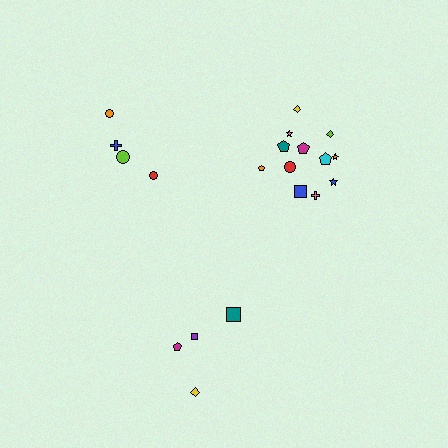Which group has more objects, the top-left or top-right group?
The top-right group.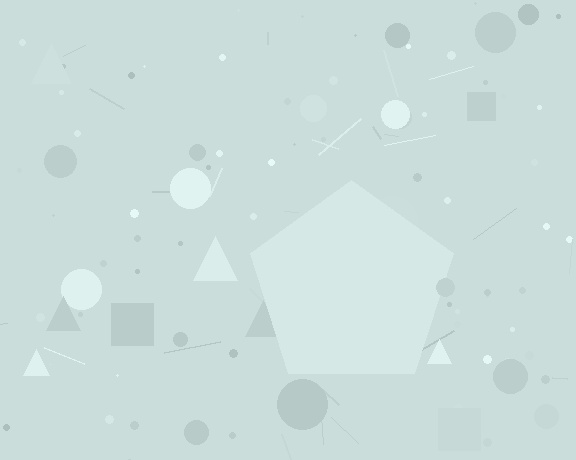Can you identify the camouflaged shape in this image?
The camouflaged shape is a pentagon.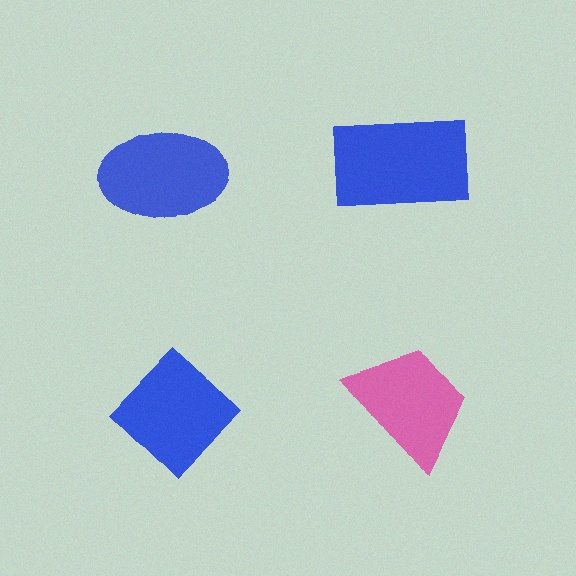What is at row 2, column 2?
A pink trapezoid.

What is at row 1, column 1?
A blue ellipse.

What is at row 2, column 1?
A blue diamond.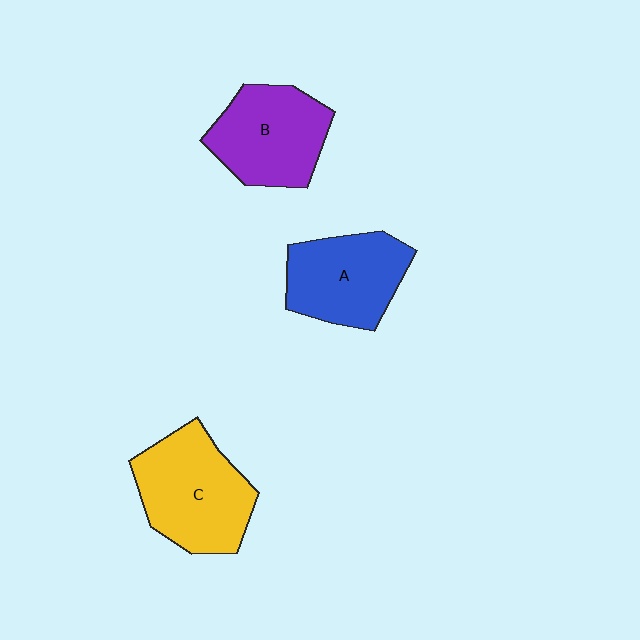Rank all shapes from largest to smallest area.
From largest to smallest: C (yellow), B (purple), A (blue).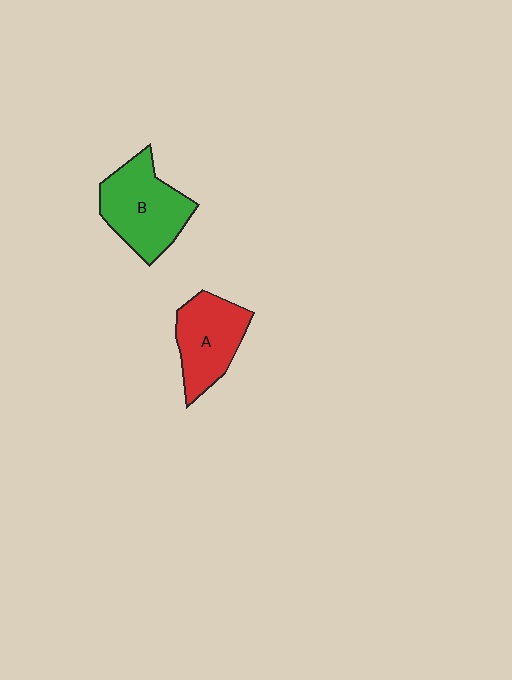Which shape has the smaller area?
Shape A (red).